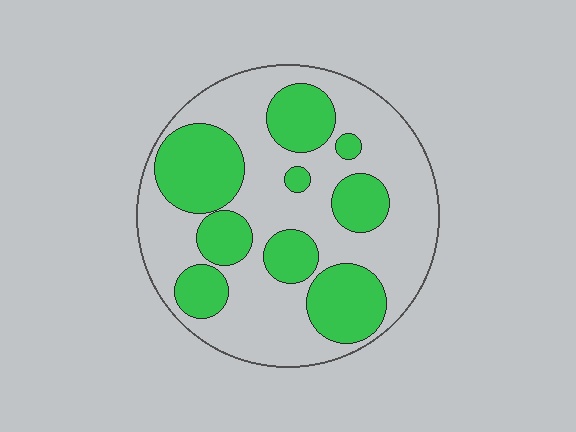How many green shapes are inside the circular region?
9.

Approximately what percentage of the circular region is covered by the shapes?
Approximately 35%.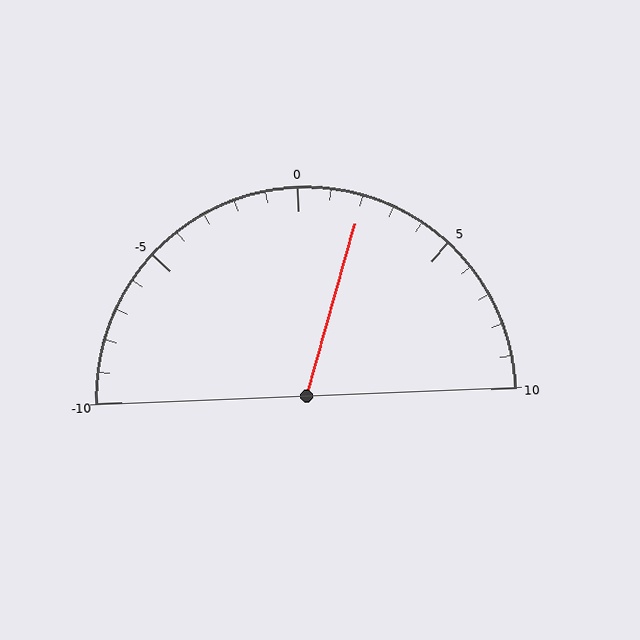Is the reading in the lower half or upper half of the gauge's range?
The reading is in the upper half of the range (-10 to 10).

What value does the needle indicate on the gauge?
The needle indicates approximately 2.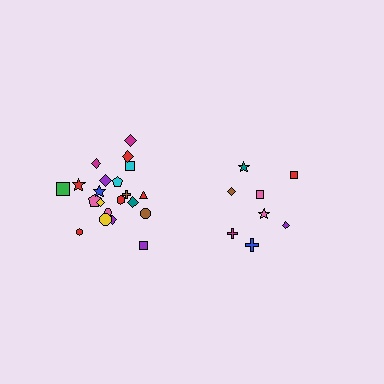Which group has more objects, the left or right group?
The left group.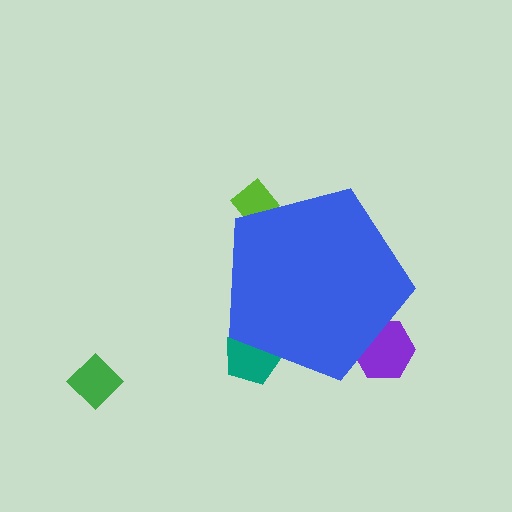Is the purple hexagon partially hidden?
Yes, the purple hexagon is partially hidden behind the blue pentagon.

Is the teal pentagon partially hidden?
Yes, the teal pentagon is partially hidden behind the blue pentagon.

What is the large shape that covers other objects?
A blue pentagon.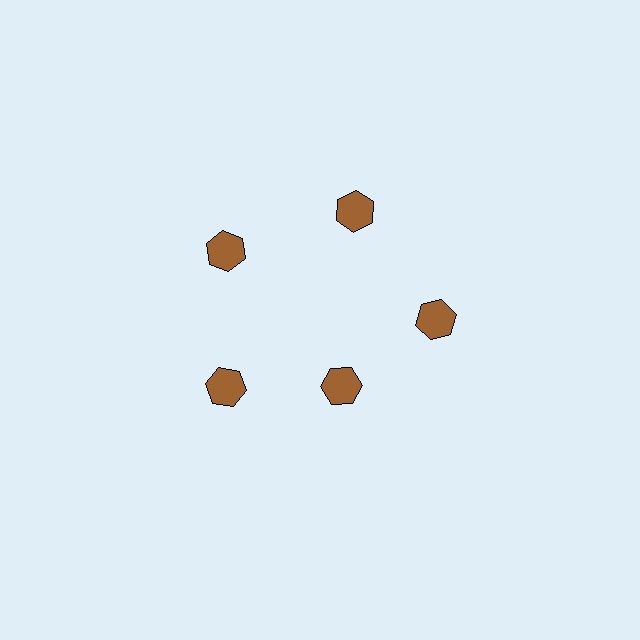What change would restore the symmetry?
The symmetry would be restored by moving it outward, back onto the ring so that all 5 hexagons sit at equal angles and equal distance from the center.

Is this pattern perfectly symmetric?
No. The 5 brown hexagons are arranged in a ring, but one element near the 5 o'clock position is pulled inward toward the center, breaking the 5-fold rotational symmetry.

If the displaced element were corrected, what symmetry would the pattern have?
It would have 5-fold rotational symmetry — the pattern would map onto itself every 72 degrees.